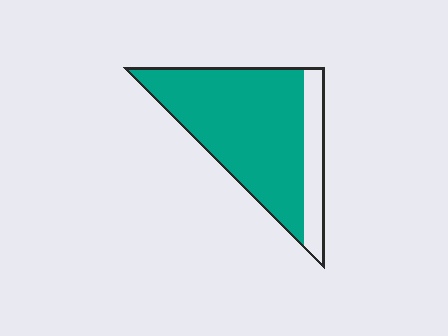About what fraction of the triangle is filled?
About four fifths (4/5).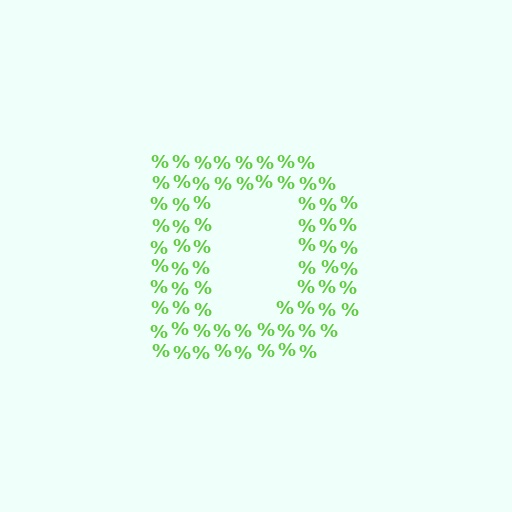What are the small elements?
The small elements are percent signs.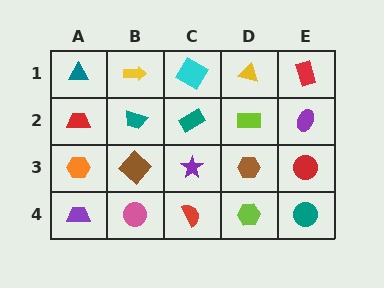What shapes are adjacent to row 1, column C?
A teal rectangle (row 2, column C), a yellow arrow (row 1, column B), a yellow triangle (row 1, column D).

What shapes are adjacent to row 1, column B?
A teal trapezoid (row 2, column B), a teal triangle (row 1, column A), a cyan diamond (row 1, column C).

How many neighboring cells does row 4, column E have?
2.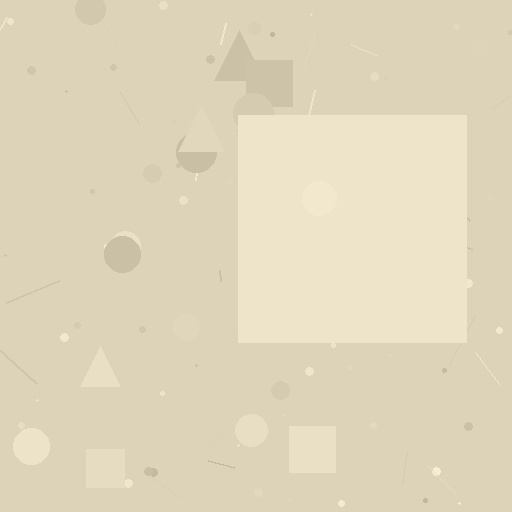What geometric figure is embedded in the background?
A square is embedded in the background.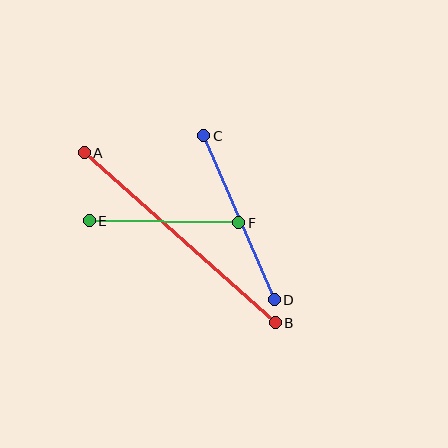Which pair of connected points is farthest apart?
Points A and B are farthest apart.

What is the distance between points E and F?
The distance is approximately 150 pixels.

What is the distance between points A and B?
The distance is approximately 256 pixels.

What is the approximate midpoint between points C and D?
The midpoint is at approximately (239, 218) pixels.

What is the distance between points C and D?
The distance is approximately 179 pixels.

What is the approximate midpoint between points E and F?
The midpoint is at approximately (164, 222) pixels.